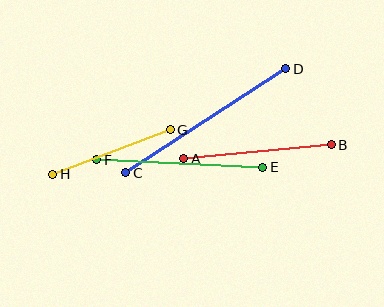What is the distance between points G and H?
The distance is approximately 125 pixels.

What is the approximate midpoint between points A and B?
The midpoint is at approximately (257, 152) pixels.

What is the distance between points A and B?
The distance is approximately 148 pixels.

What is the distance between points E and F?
The distance is approximately 166 pixels.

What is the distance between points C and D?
The distance is approximately 191 pixels.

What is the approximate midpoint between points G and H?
The midpoint is at approximately (111, 152) pixels.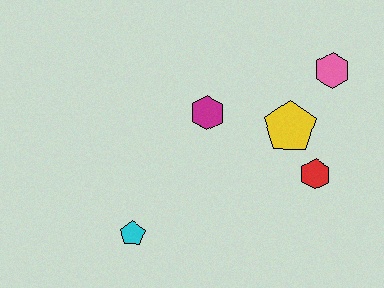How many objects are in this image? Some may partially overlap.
There are 5 objects.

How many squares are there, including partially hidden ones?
There are no squares.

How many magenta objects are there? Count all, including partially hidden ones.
There is 1 magenta object.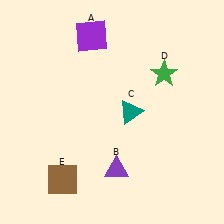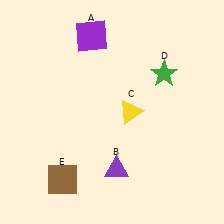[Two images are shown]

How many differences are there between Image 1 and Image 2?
There is 1 difference between the two images.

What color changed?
The triangle (C) changed from teal in Image 1 to yellow in Image 2.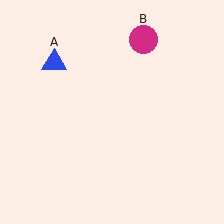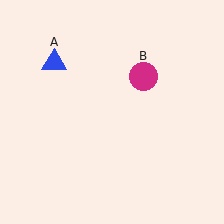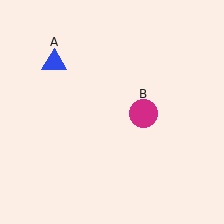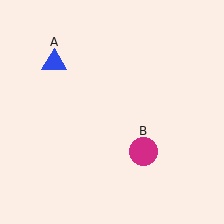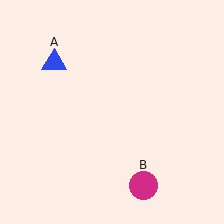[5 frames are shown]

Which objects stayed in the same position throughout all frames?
Blue triangle (object A) remained stationary.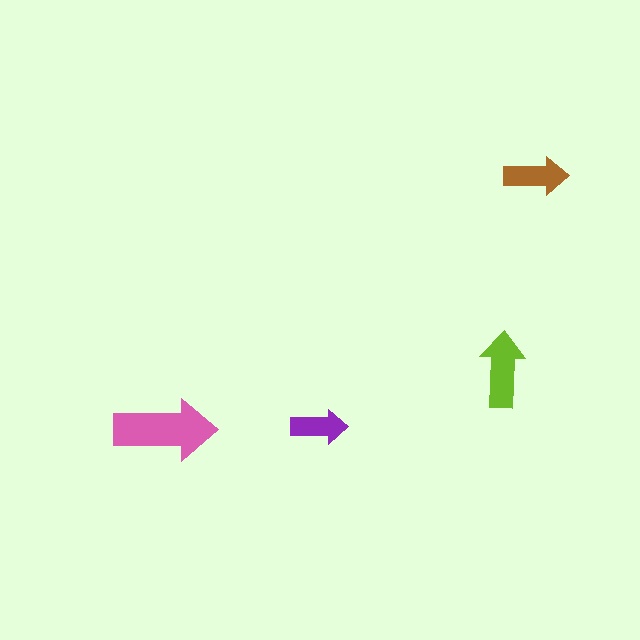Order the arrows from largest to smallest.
the pink one, the lime one, the brown one, the purple one.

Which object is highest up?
The brown arrow is topmost.